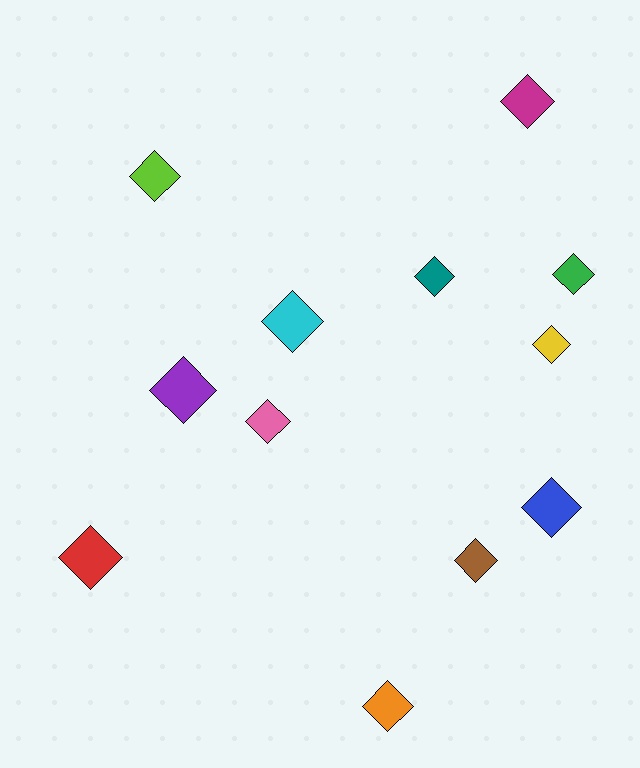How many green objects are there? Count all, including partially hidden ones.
There is 1 green object.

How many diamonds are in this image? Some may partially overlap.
There are 12 diamonds.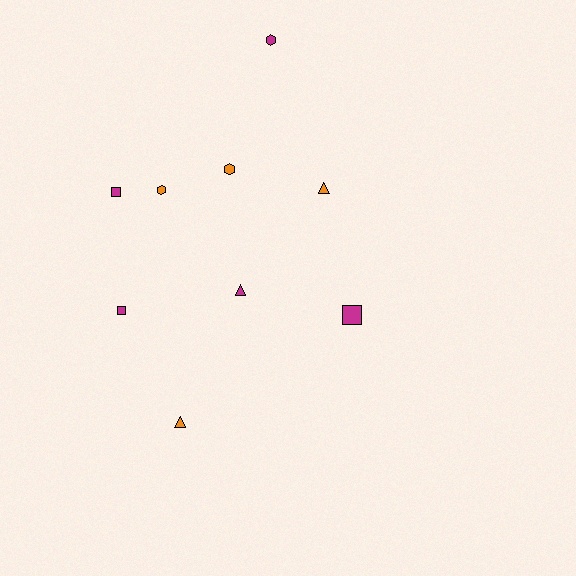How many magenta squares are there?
There are 3 magenta squares.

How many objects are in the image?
There are 9 objects.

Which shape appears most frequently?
Triangle, with 3 objects.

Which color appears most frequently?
Magenta, with 5 objects.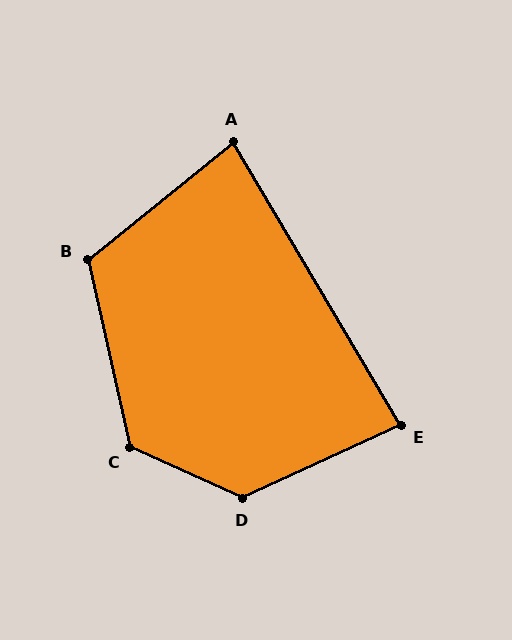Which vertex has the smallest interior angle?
A, at approximately 82 degrees.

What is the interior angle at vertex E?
Approximately 84 degrees (acute).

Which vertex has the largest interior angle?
D, at approximately 131 degrees.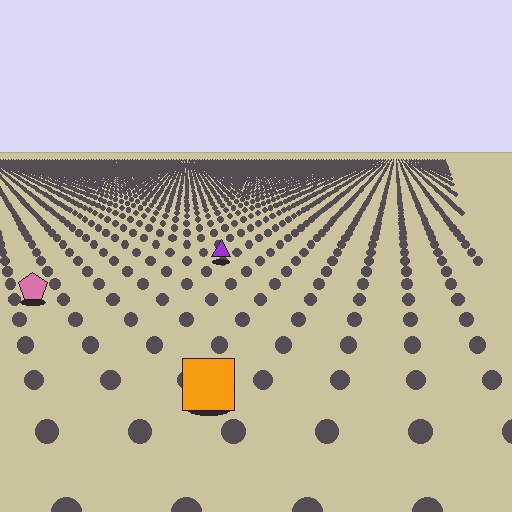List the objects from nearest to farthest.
From nearest to farthest: the orange square, the pink pentagon, the purple triangle.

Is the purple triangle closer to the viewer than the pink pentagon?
No. The pink pentagon is closer — you can tell from the texture gradient: the ground texture is coarser near it.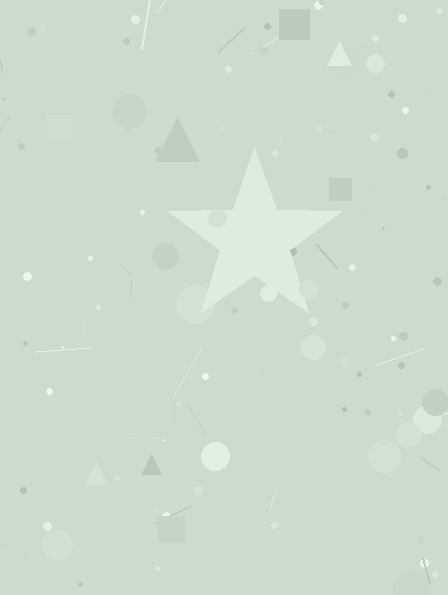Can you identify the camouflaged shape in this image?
The camouflaged shape is a star.